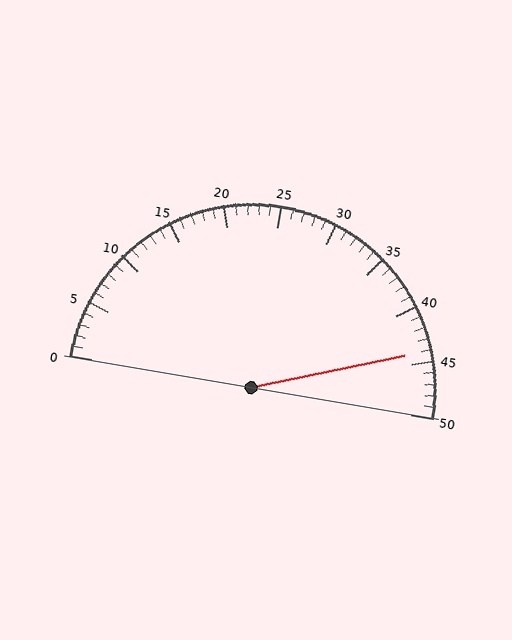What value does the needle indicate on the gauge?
The needle indicates approximately 44.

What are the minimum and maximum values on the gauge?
The gauge ranges from 0 to 50.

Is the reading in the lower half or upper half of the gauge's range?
The reading is in the upper half of the range (0 to 50).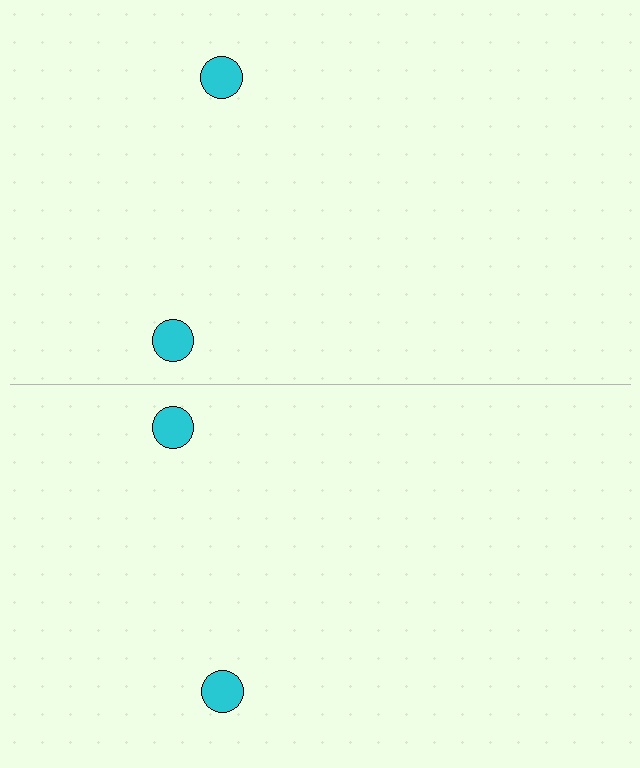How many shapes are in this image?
There are 4 shapes in this image.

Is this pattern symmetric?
Yes, this pattern has bilateral (reflection) symmetry.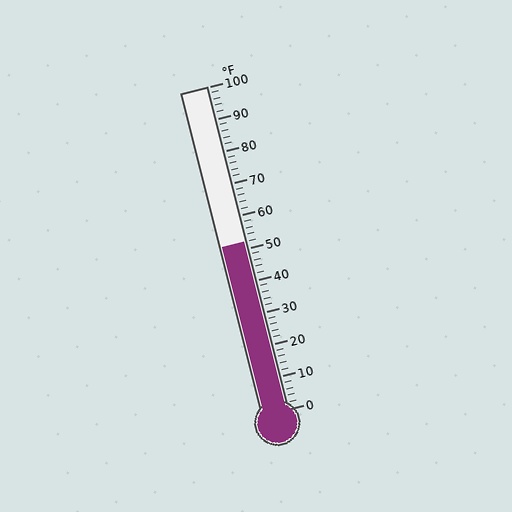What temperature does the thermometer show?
The thermometer shows approximately 52°F.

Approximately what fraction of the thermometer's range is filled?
The thermometer is filled to approximately 50% of its range.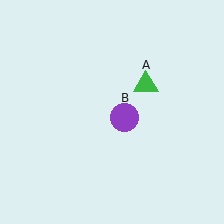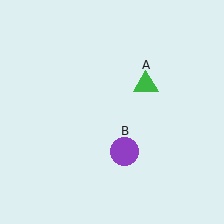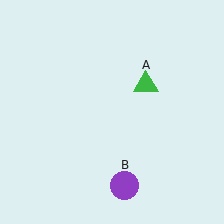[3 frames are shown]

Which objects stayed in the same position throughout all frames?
Green triangle (object A) remained stationary.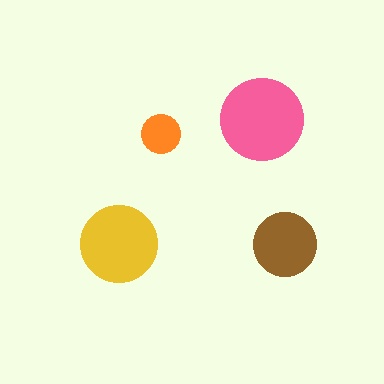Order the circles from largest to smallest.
the pink one, the yellow one, the brown one, the orange one.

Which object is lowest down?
The brown circle is bottommost.